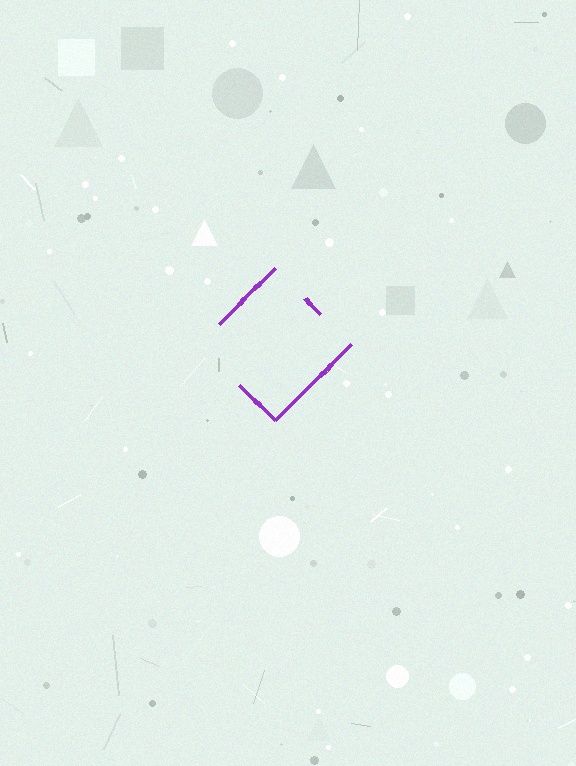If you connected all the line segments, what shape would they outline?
They would outline a diamond.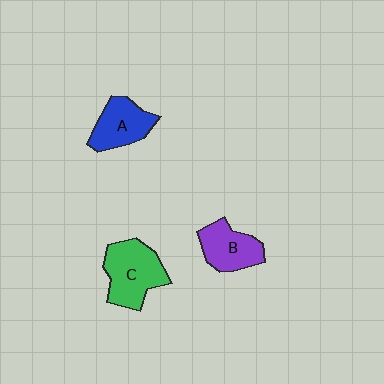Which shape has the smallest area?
Shape A (blue).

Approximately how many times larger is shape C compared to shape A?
Approximately 1.3 times.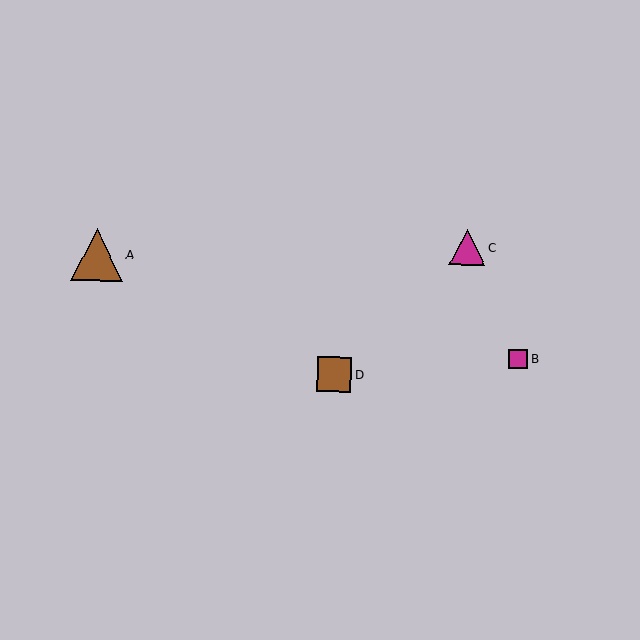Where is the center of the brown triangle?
The center of the brown triangle is at (97, 255).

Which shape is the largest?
The brown triangle (labeled A) is the largest.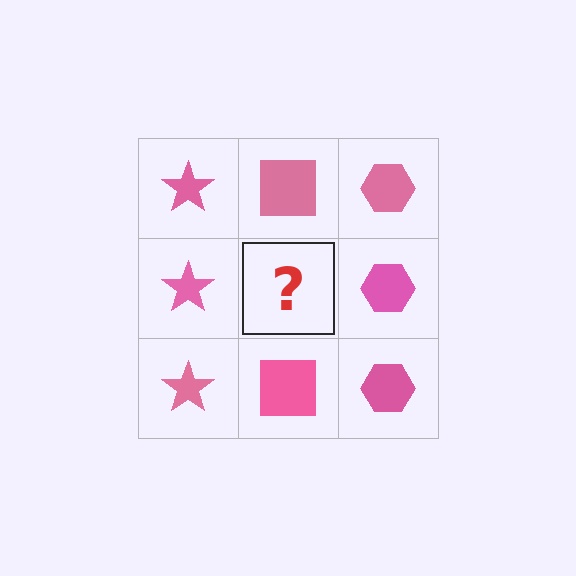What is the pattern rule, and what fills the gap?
The rule is that each column has a consistent shape. The gap should be filled with a pink square.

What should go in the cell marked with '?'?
The missing cell should contain a pink square.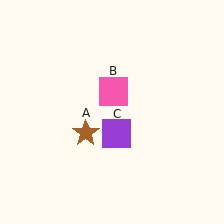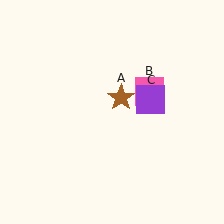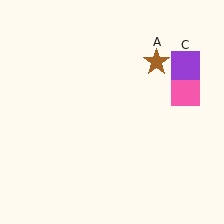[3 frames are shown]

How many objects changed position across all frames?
3 objects changed position: brown star (object A), pink square (object B), purple square (object C).